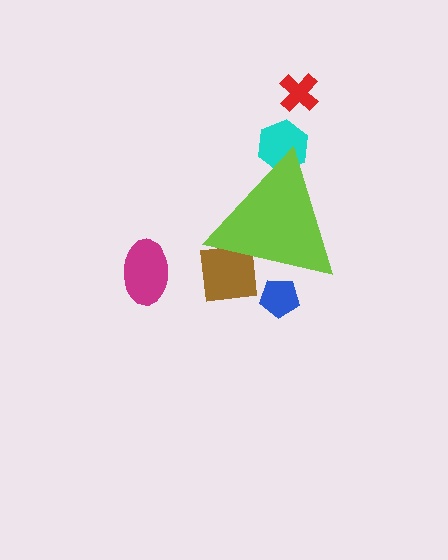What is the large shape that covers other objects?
A lime triangle.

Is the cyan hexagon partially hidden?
Yes, the cyan hexagon is partially hidden behind the lime triangle.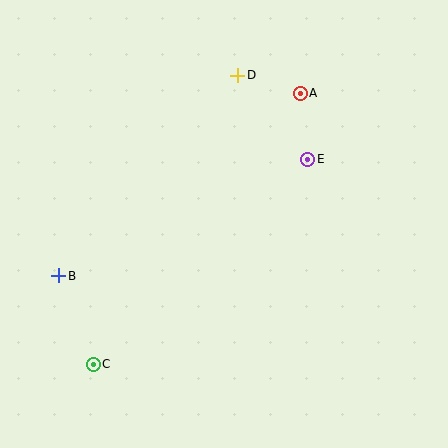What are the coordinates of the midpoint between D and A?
The midpoint between D and A is at (269, 84).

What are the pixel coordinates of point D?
Point D is at (238, 75).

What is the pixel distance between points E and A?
The distance between E and A is 66 pixels.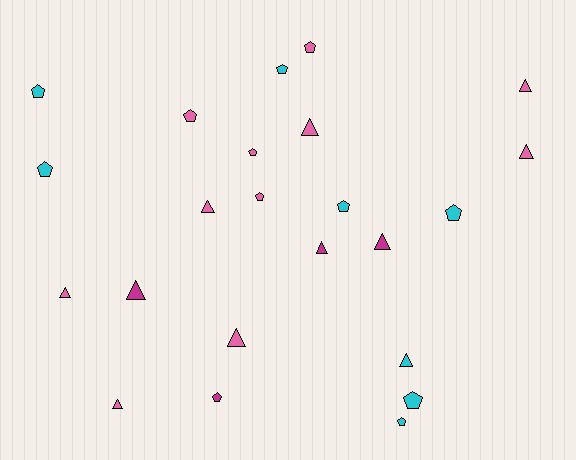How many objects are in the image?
There are 23 objects.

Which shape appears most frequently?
Pentagon, with 12 objects.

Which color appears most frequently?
Pink, with 11 objects.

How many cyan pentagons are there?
There are 7 cyan pentagons.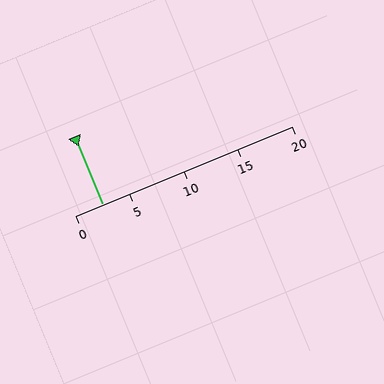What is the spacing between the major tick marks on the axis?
The major ticks are spaced 5 apart.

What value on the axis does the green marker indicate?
The marker indicates approximately 2.5.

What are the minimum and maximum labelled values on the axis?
The axis runs from 0 to 20.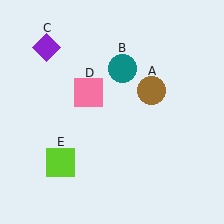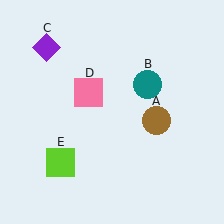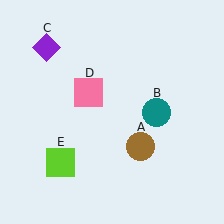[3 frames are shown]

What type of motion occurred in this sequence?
The brown circle (object A), teal circle (object B) rotated clockwise around the center of the scene.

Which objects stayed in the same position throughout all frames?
Purple diamond (object C) and pink square (object D) and lime square (object E) remained stationary.